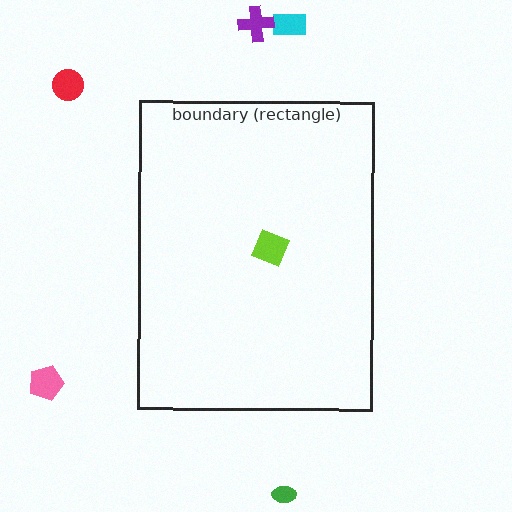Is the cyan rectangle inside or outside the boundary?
Outside.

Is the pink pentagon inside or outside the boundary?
Outside.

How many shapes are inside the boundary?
1 inside, 5 outside.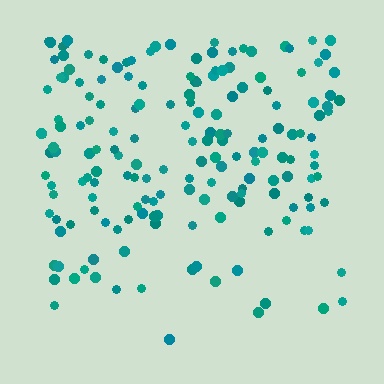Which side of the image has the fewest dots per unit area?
The bottom.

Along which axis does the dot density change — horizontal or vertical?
Vertical.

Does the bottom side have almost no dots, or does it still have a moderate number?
Still a moderate number, just noticeably fewer than the top.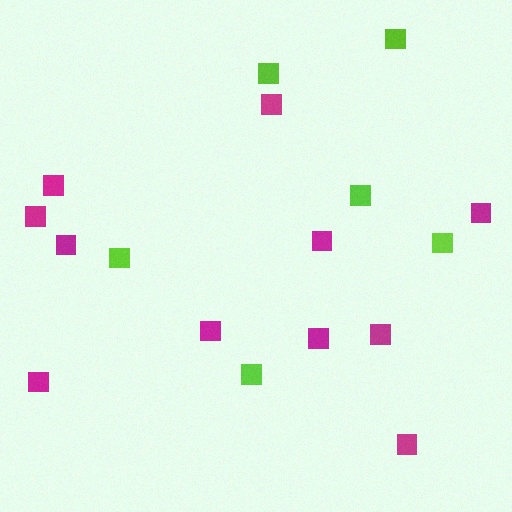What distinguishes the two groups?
There are 2 groups: one group of lime squares (6) and one group of magenta squares (11).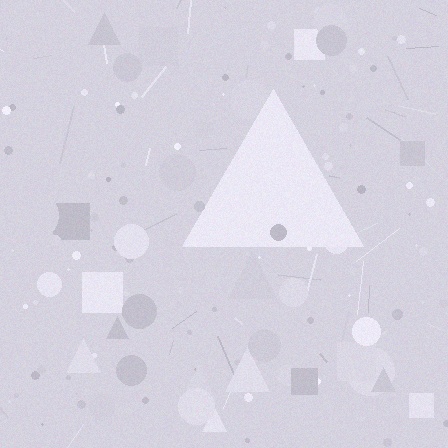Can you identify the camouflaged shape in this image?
The camouflaged shape is a triangle.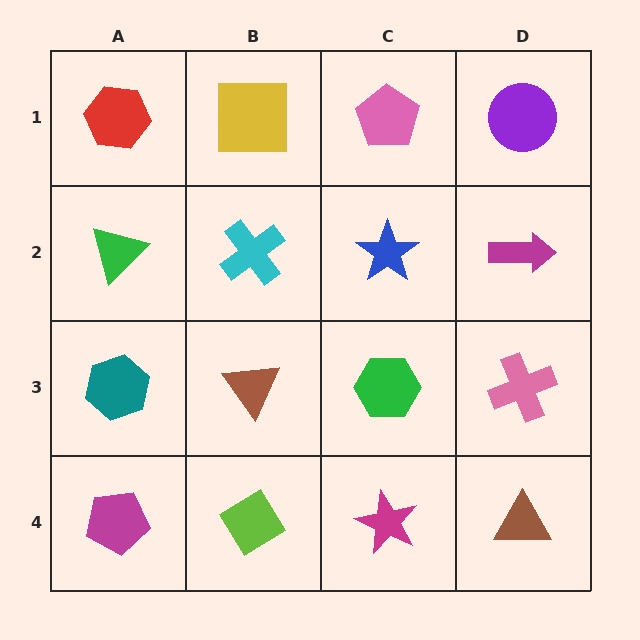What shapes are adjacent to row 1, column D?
A magenta arrow (row 2, column D), a pink pentagon (row 1, column C).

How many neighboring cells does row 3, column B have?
4.